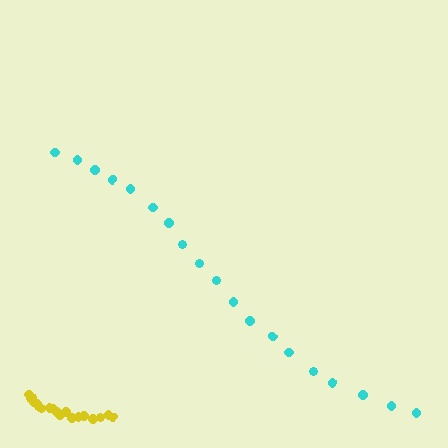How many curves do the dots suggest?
There are 2 distinct paths.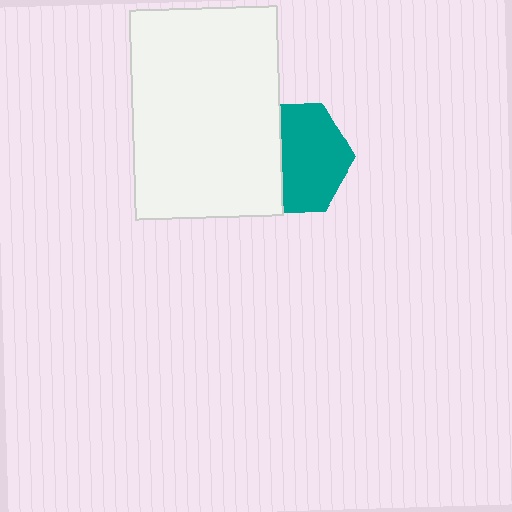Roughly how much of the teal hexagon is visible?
About half of it is visible (roughly 61%).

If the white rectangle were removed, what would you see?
You would see the complete teal hexagon.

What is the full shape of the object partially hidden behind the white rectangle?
The partially hidden object is a teal hexagon.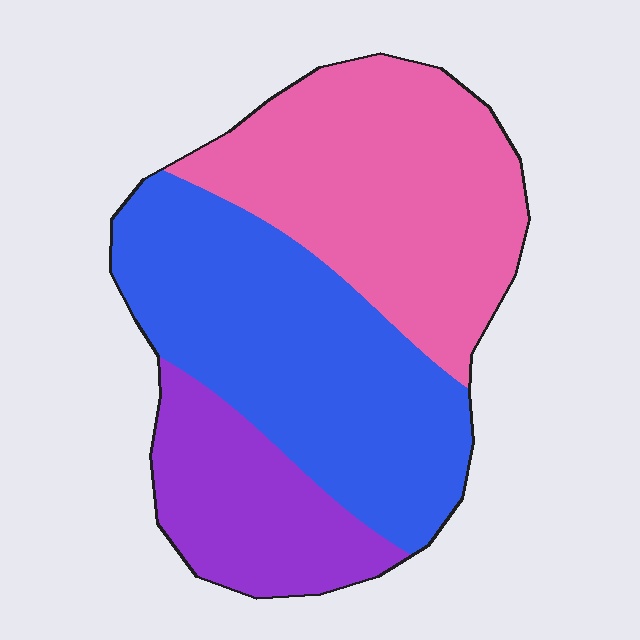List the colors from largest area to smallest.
From largest to smallest: blue, pink, purple.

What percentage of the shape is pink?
Pink covers 38% of the shape.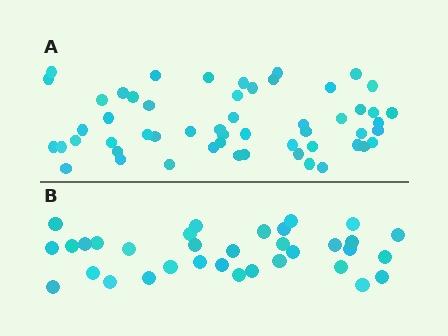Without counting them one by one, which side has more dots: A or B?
Region A (the top region) has more dots.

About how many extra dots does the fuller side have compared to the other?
Region A has approximately 20 more dots than region B.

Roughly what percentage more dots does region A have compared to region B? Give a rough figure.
About 60% more.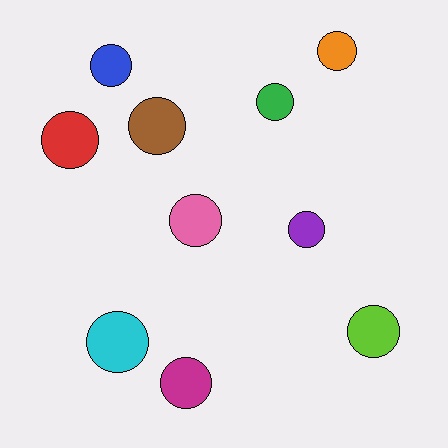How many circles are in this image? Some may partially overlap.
There are 10 circles.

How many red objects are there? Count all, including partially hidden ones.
There is 1 red object.